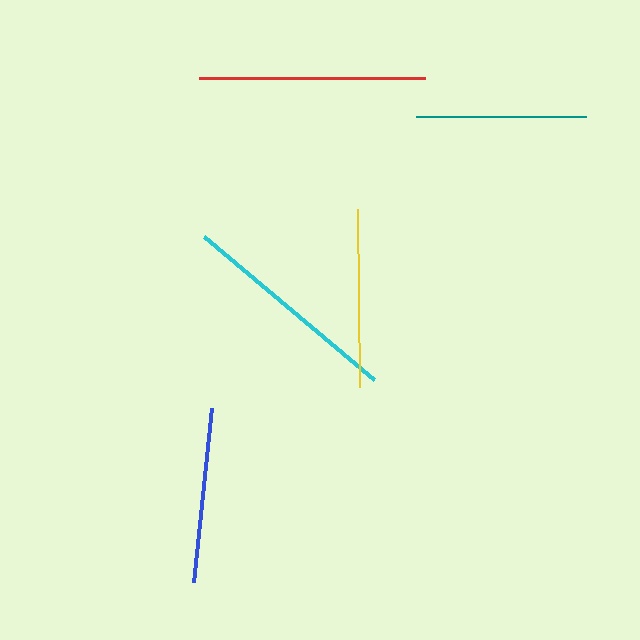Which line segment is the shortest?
The teal line is the shortest at approximately 170 pixels.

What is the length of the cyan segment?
The cyan segment is approximately 223 pixels long.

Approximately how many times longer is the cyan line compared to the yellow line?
The cyan line is approximately 1.3 times the length of the yellow line.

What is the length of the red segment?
The red segment is approximately 226 pixels long.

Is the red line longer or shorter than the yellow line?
The red line is longer than the yellow line.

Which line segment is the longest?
The red line is the longest at approximately 226 pixels.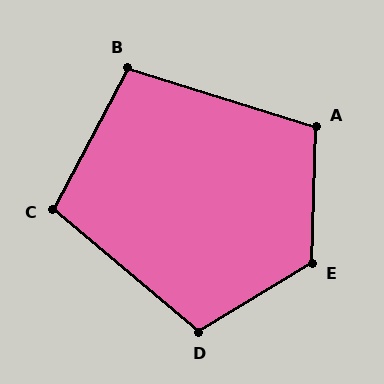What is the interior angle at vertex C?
Approximately 102 degrees (obtuse).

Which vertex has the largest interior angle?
E, at approximately 122 degrees.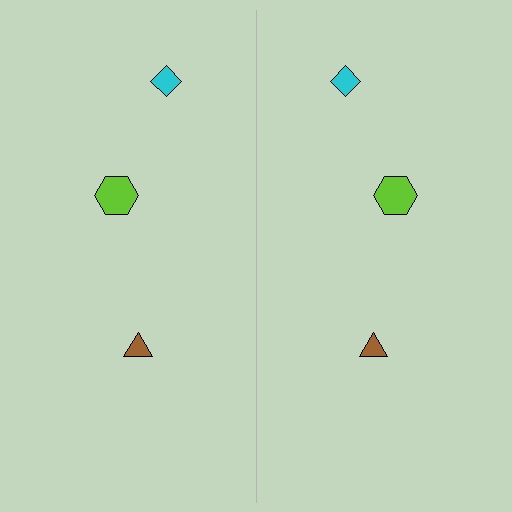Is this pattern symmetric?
Yes, this pattern has bilateral (reflection) symmetry.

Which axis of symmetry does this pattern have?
The pattern has a vertical axis of symmetry running through the center of the image.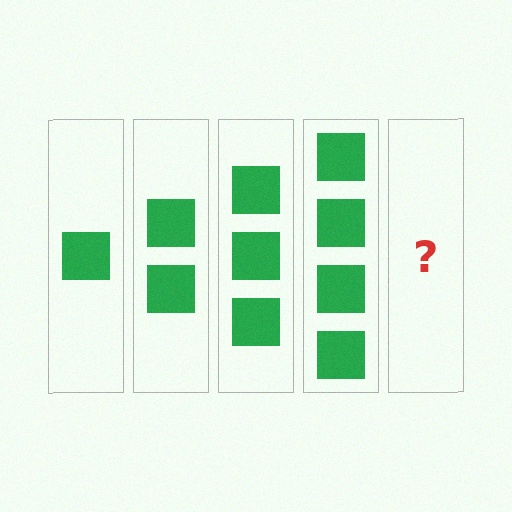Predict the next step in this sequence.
The next step is 5 squares.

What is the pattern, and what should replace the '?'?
The pattern is that each step adds one more square. The '?' should be 5 squares.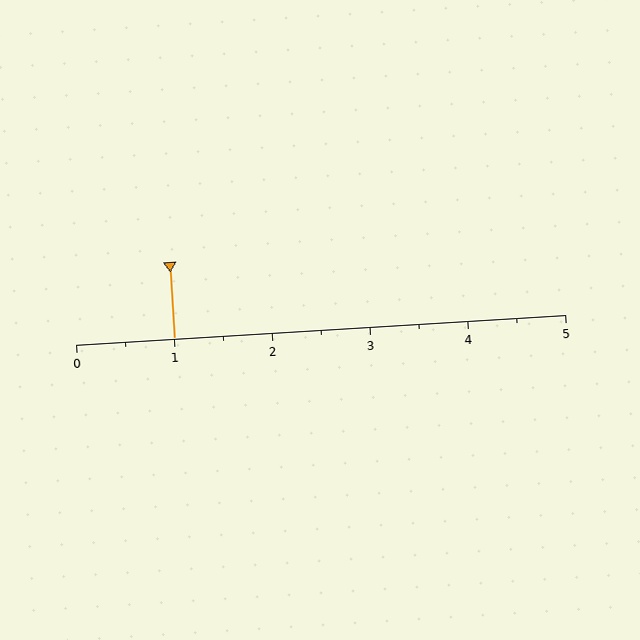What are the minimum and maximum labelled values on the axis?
The axis runs from 0 to 5.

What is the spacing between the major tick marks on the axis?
The major ticks are spaced 1 apart.